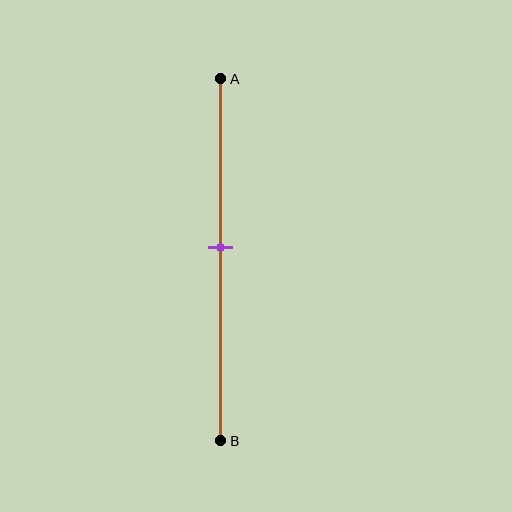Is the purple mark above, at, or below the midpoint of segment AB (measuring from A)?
The purple mark is above the midpoint of segment AB.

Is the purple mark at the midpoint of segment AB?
No, the mark is at about 45% from A, not at the 50% midpoint.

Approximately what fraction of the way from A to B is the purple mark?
The purple mark is approximately 45% of the way from A to B.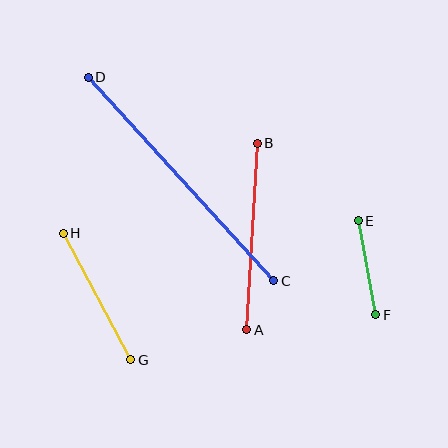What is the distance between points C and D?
The distance is approximately 275 pixels.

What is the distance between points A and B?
The distance is approximately 187 pixels.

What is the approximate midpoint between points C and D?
The midpoint is at approximately (181, 179) pixels.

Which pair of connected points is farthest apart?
Points C and D are farthest apart.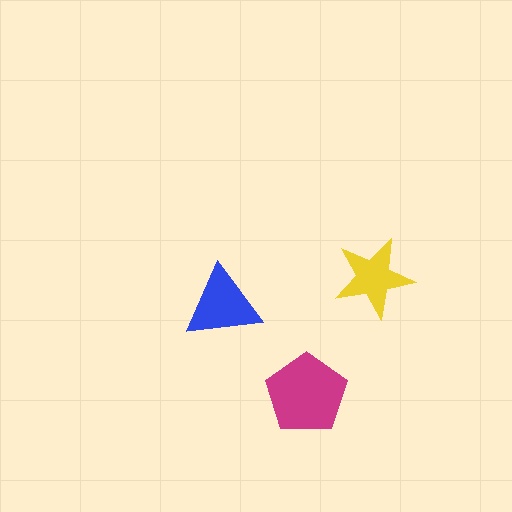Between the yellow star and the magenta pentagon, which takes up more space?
The magenta pentagon.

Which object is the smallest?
The yellow star.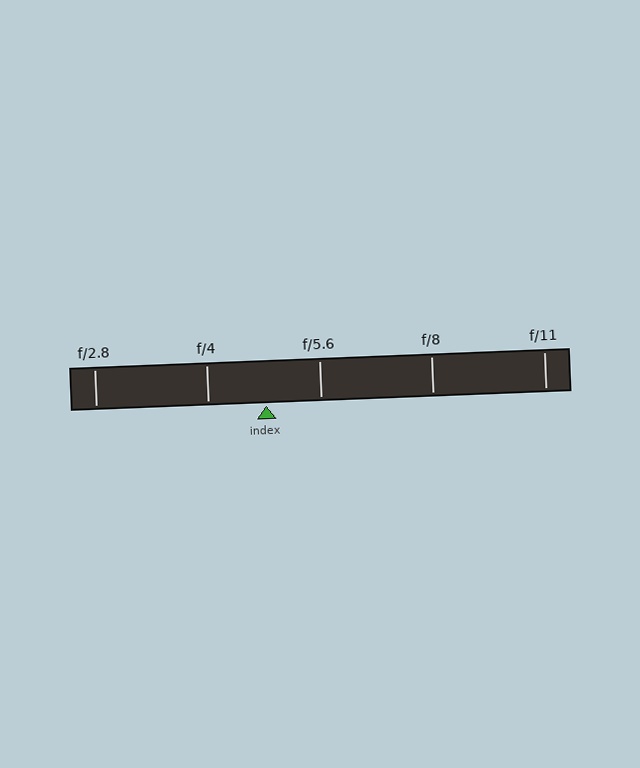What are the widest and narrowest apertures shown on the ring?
The widest aperture shown is f/2.8 and the narrowest is f/11.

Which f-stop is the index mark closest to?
The index mark is closest to f/5.6.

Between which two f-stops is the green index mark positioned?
The index mark is between f/4 and f/5.6.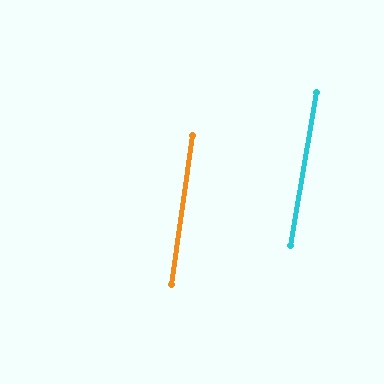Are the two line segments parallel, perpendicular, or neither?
Parallel — their directions differ by only 2.0°.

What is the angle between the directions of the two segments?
Approximately 2 degrees.